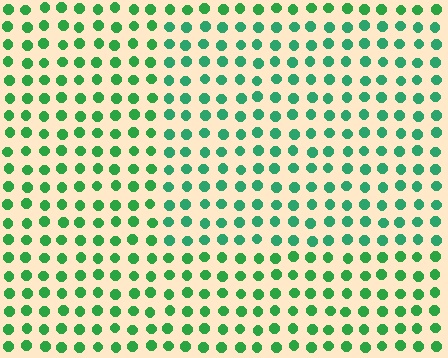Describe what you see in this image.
The image is filled with small green elements in a uniform arrangement. A rectangle-shaped region is visible where the elements are tinted to a slightly different hue, forming a subtle color boundary.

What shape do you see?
I see a rectangle.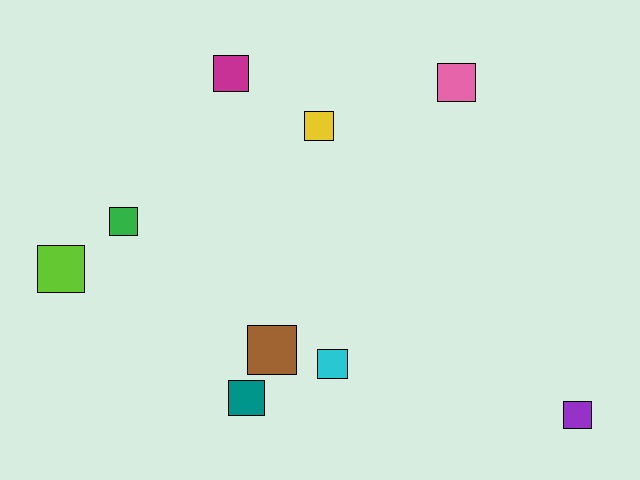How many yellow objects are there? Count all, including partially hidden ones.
There is 1 yellow object.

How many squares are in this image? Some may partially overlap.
There are 9 squares.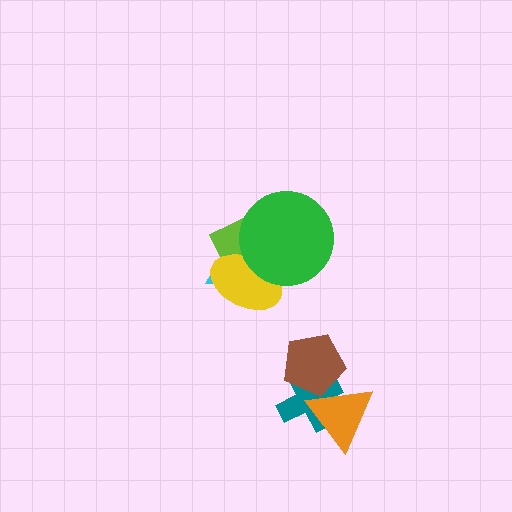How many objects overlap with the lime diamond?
3 objects overlap with the lime diamond.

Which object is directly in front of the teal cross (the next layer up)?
The brown pentagon is directly in front of the teal cross.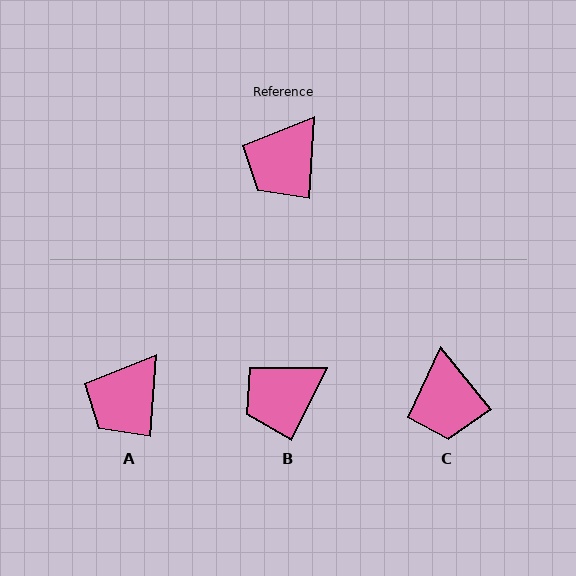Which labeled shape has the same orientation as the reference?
A.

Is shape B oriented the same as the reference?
No, it is off by about 22 degrees.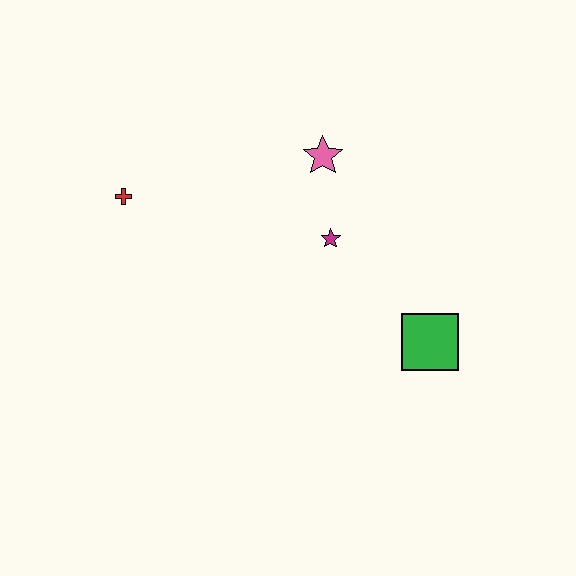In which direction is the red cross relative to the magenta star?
The red cross is to the left of the magenta star.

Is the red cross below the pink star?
Yes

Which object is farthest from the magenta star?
The red cross is farthest from the magenta star.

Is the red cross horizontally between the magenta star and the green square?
No